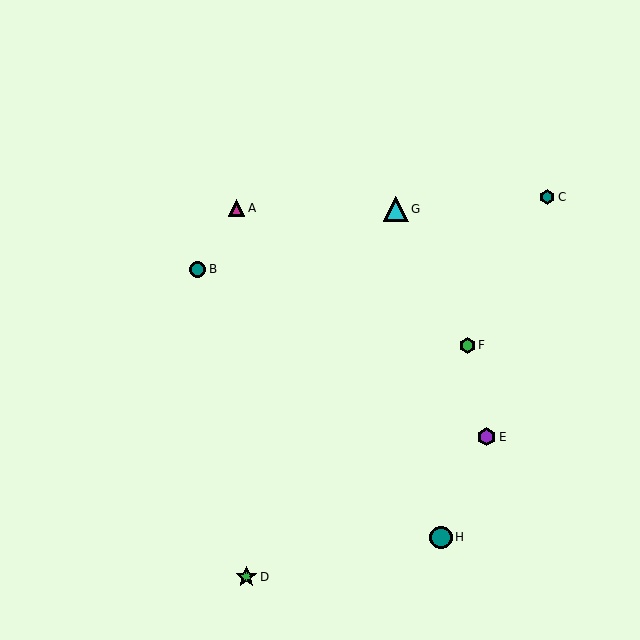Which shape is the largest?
The cyan triangle (labeled G) is the largest.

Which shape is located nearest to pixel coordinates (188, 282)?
The teal circle (labeled B) at (197, 269) is nearest to that location.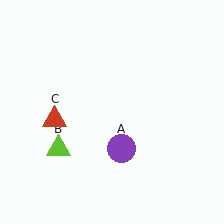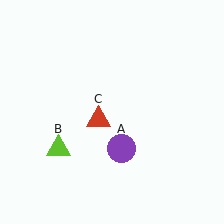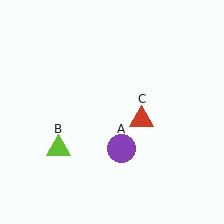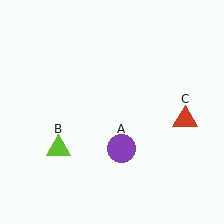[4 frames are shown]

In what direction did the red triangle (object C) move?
The red triangle (object C) moved right.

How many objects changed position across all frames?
1 object changed position: red triangle (object C).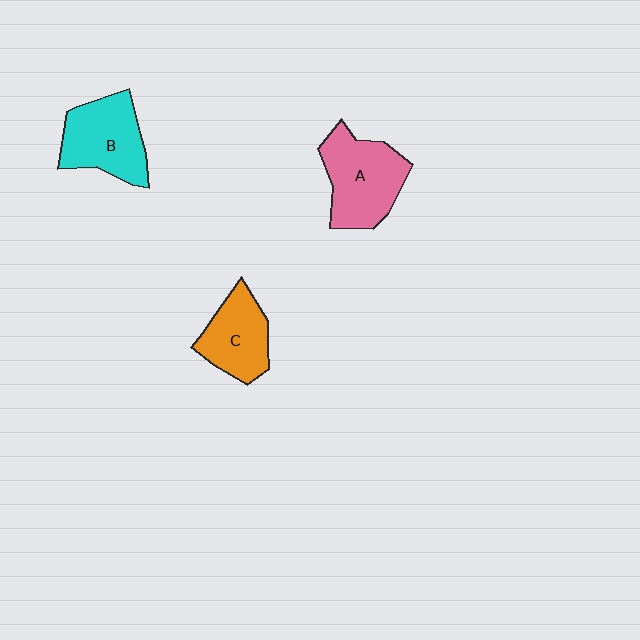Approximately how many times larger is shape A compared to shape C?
Approximately 1.3 times.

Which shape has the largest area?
Shape A (pink).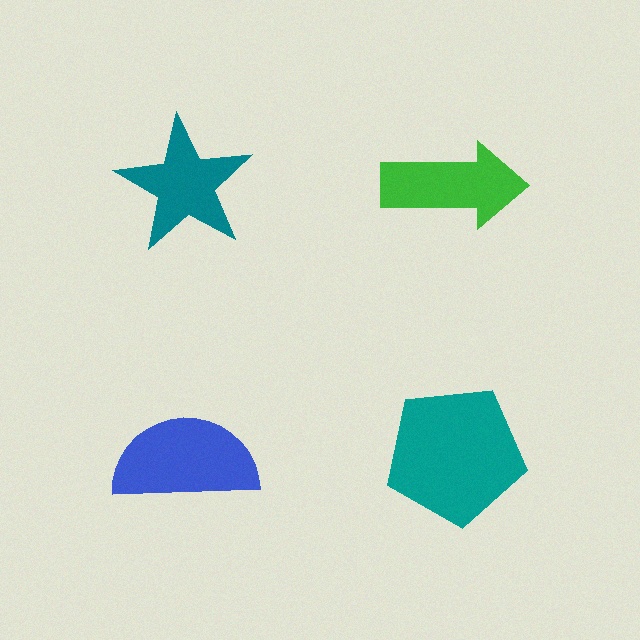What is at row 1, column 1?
A teal star.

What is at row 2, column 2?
A teal pentagon.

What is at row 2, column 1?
A blue semicircle.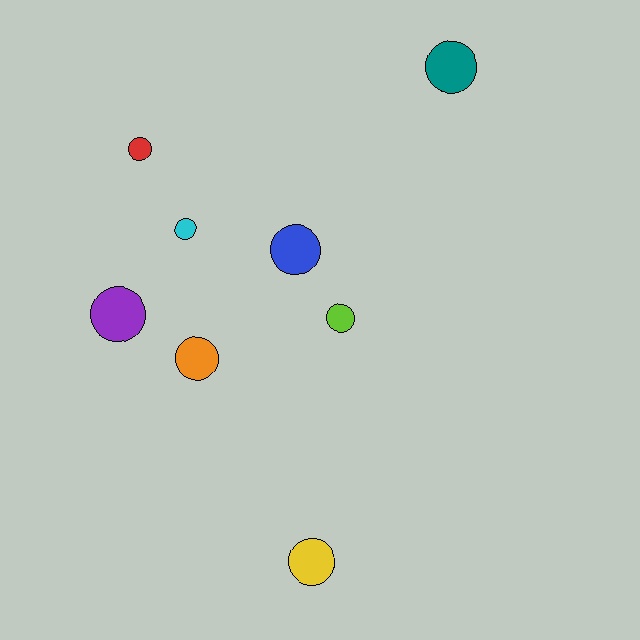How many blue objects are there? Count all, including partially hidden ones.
There is 1 blue object.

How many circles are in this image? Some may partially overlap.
There are 8 circles.